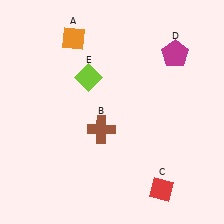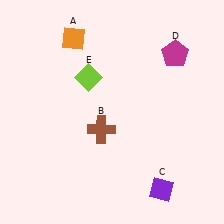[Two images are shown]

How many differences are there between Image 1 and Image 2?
There is 1 difference between the two images.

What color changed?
The diamond (C) changed from red in Image 1 to purple in Image 2.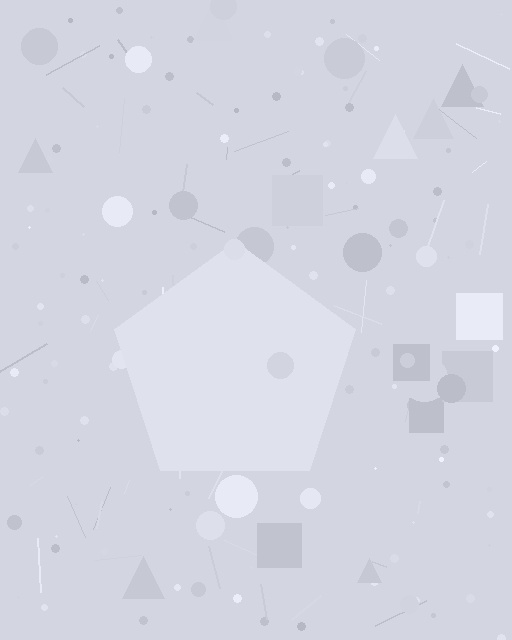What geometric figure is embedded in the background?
A pentagon is embedded in the background.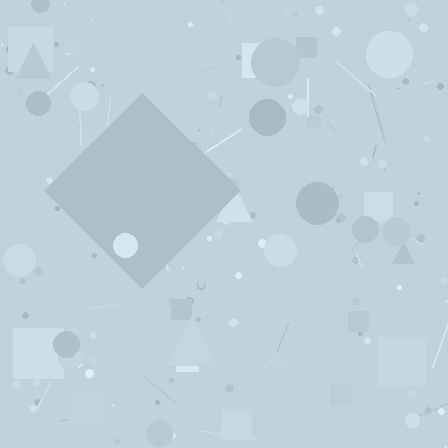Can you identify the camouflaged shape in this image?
The camouflaged shape is a diamond.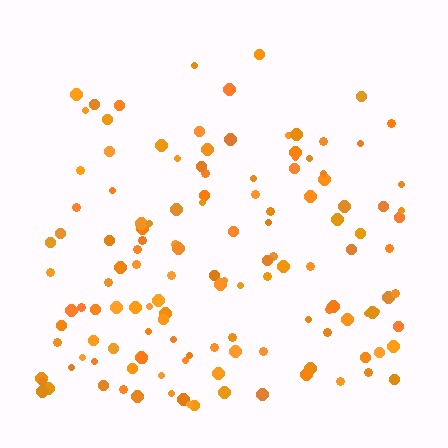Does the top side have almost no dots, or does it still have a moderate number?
Still a moderate number, just noticeably fewer than the bottom.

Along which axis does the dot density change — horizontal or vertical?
Vertical.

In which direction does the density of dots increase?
From top to bottom, with the bottom side densest.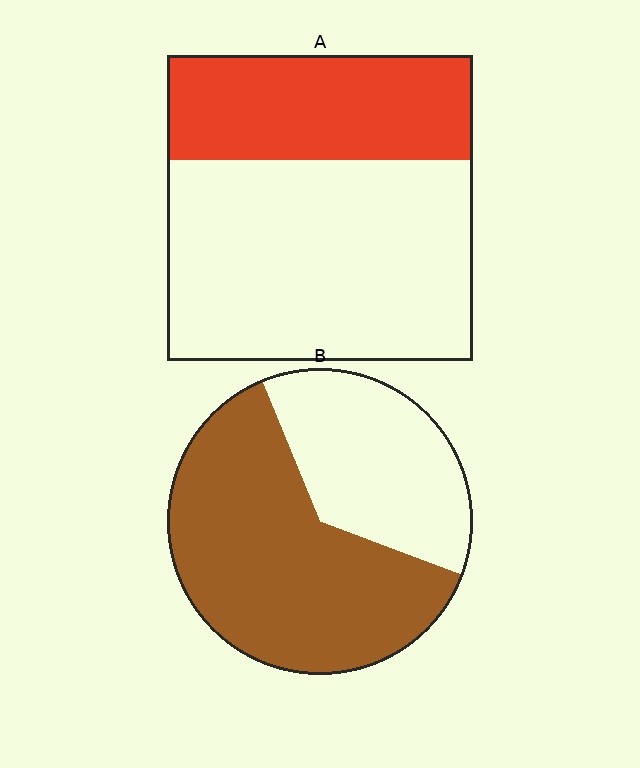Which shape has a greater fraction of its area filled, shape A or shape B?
Shape B.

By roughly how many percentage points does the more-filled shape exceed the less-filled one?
By roughly 30 percentage points (B over A).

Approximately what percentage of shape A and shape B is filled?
A is approximately 35% and B is approximately 65%.